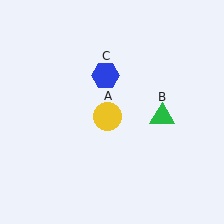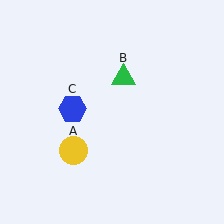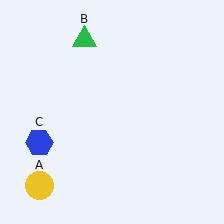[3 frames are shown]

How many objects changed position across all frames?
3 objects changed position: yellow circle (object A), green triangle (object B), blue hexagon (object C).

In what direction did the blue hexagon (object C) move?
The blue hexagon (object C) moved down and to the left.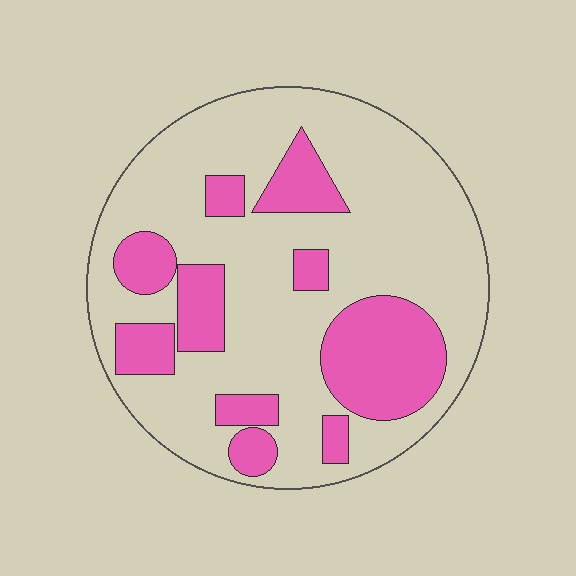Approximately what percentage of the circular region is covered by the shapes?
Approximately 30%.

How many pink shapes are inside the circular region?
10.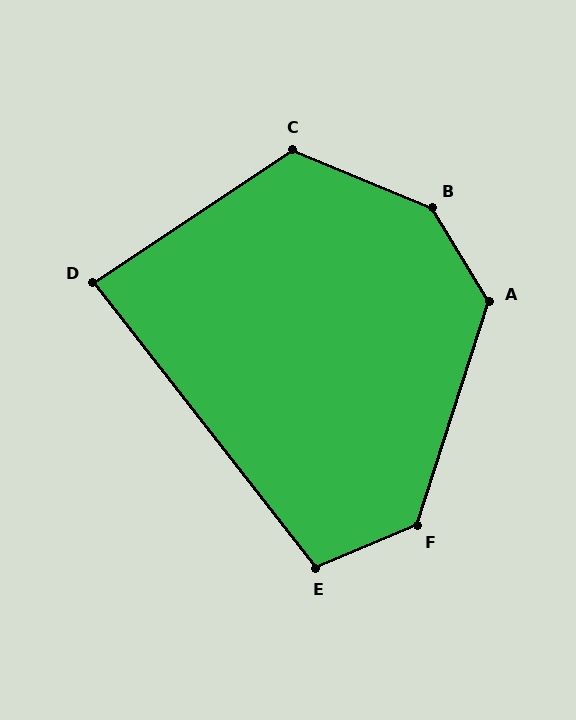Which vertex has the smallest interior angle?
D, at approximately 86 degrees.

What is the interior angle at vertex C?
Approximately 124 degrees (obtuse).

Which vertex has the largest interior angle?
B, at approximately 144 degrees.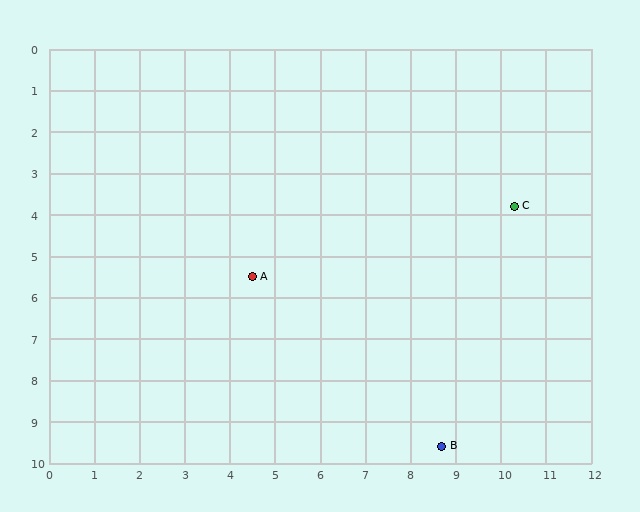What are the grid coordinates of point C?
Point C is at approximately (10.3, 3.8).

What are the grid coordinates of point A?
Point A is at approximately (4.5, 5.5).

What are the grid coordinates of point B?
Point B is at approximately (8.7, 9.6).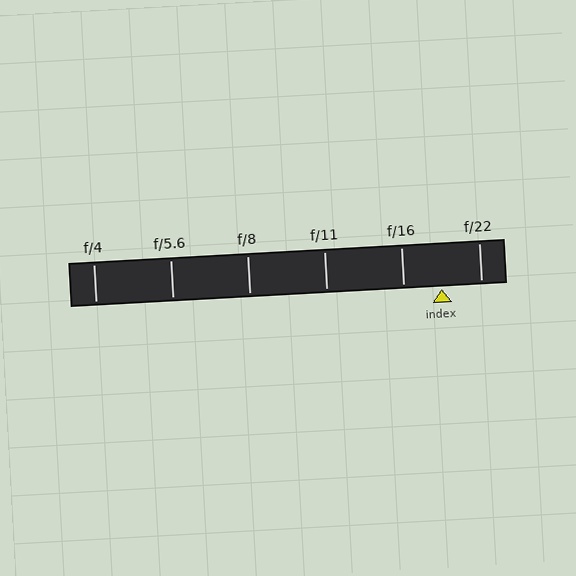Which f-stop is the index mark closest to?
The index mark is closest to f/16.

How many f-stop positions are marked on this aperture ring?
There are 6 f-stop positions marked.